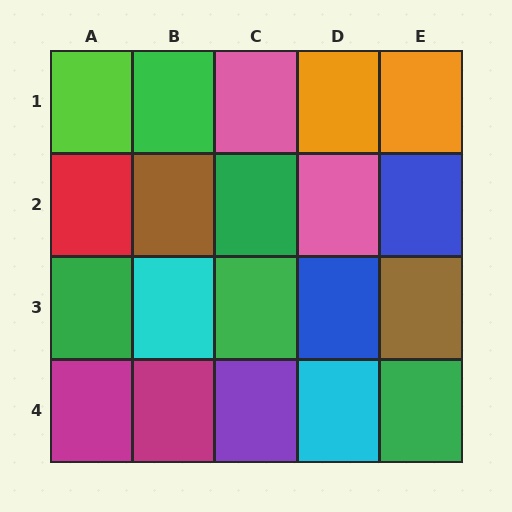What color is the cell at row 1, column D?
Orange.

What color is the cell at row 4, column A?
Magenta.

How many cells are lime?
1 cell is lime.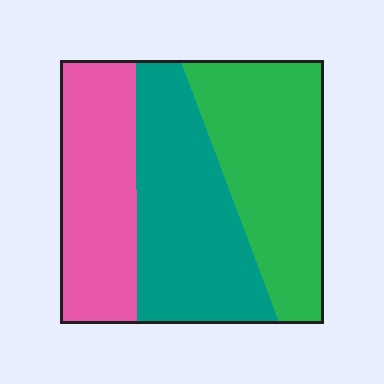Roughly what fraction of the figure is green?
Green takes up about three eighths (3/8) of the figure.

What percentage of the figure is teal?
Teal covers 35% of the figure.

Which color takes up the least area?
Pink, at roughly 30%.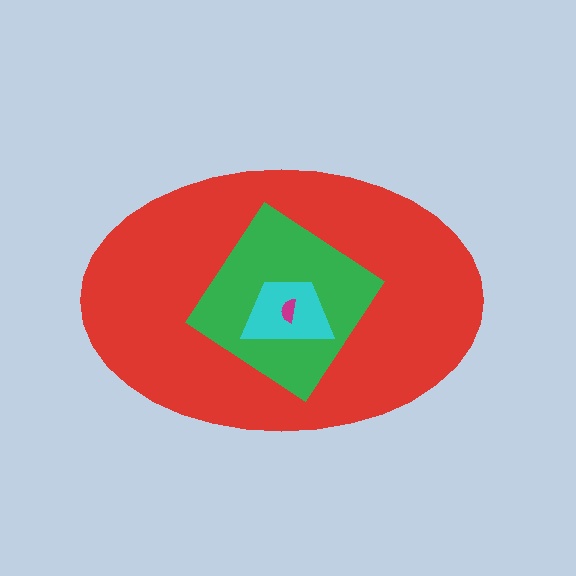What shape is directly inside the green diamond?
The cyan trapezoid.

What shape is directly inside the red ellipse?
The green diamond.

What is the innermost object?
The magenta semicircle.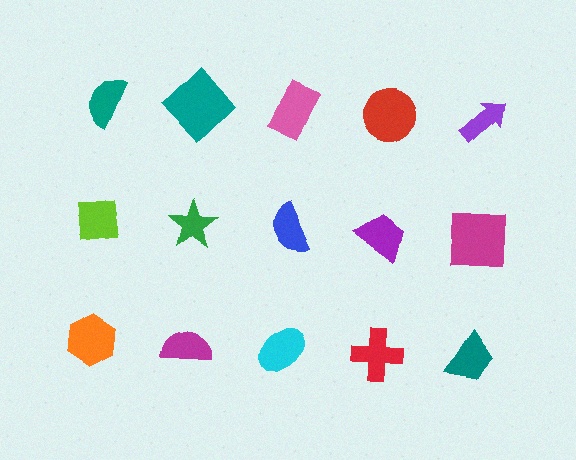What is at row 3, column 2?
A magenta semicircle.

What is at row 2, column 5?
A magenta square.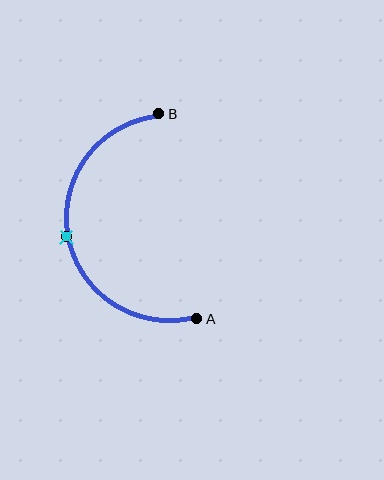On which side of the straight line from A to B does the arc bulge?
The arc bulges to the left of the straight line connecting A and B.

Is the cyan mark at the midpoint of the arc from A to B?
Yes. The cyan mark lies on the arc at equal arc-length from both A and B — it is the arc midpoint.